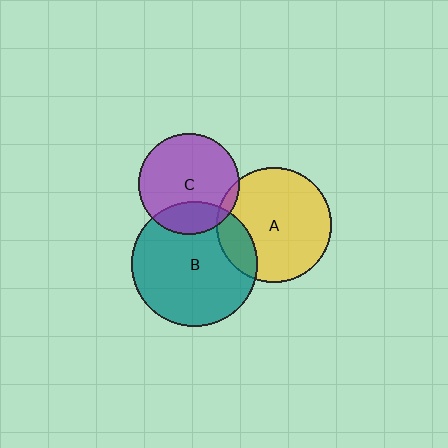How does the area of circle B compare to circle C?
Approximately 1.5 times.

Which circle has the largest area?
Circle B (teal).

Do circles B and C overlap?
Yes.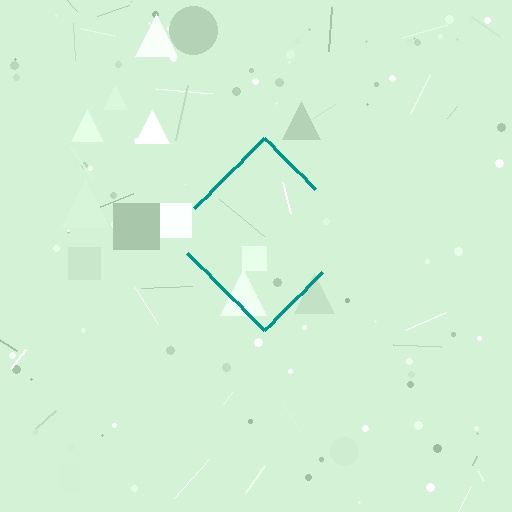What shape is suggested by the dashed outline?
The dashed outline suggests a diamond.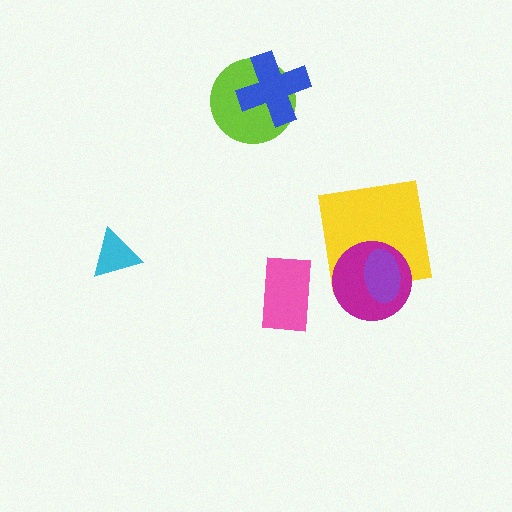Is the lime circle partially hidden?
Yes, it is partially covered by another shape.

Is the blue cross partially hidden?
No, no other shape covers it.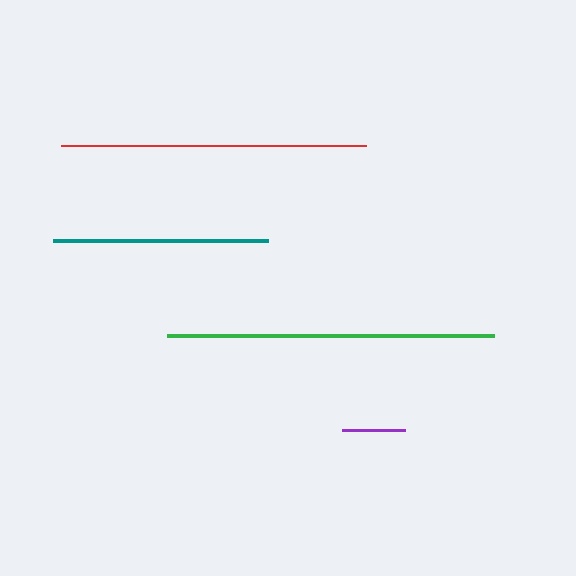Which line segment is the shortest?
The purple line is the shortest at approximately 62 pixels.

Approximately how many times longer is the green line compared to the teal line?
The green line is approximately 1.5 times the length of the teal line.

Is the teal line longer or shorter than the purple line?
The teal line is longer than the purple line.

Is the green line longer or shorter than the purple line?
The green line is longer than the purple line.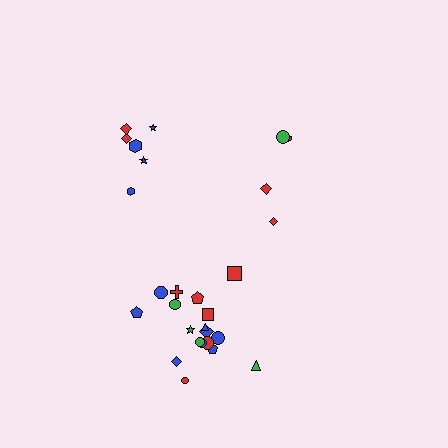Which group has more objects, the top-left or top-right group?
The top-left group.